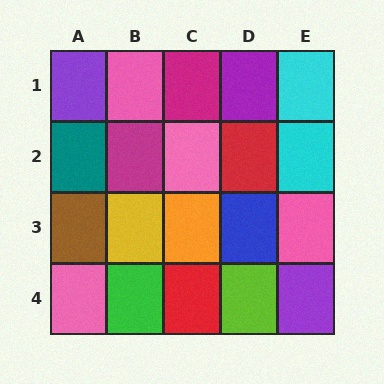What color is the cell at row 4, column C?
Red.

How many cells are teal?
1 cell is teal.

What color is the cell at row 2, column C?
Pink.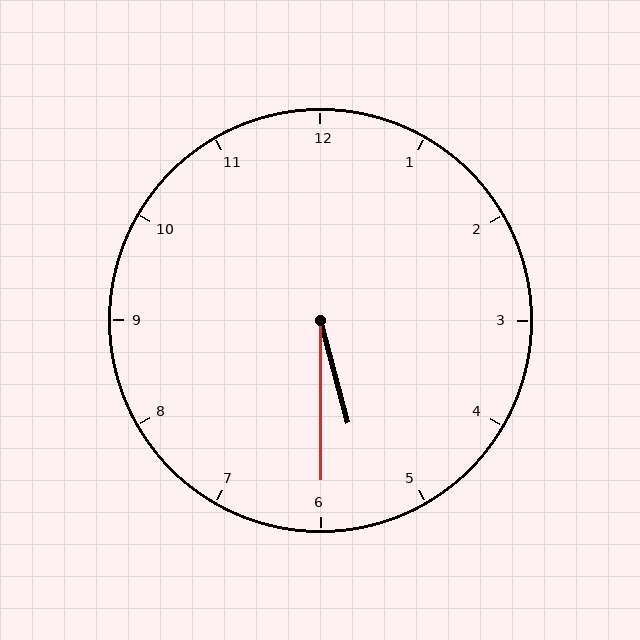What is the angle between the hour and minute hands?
Approximately 15 degrees.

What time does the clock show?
5:30.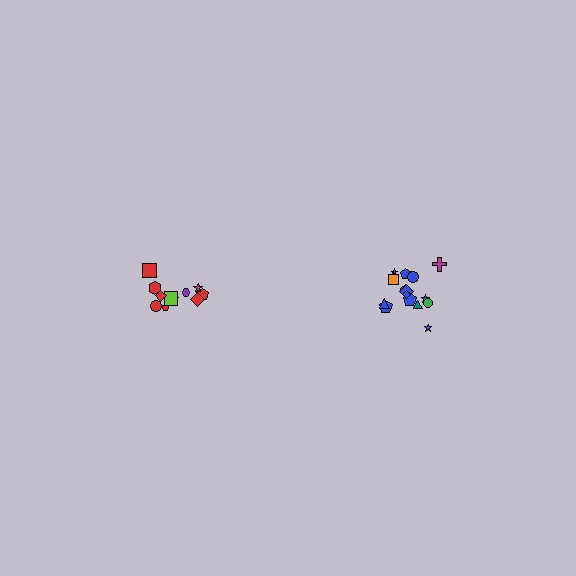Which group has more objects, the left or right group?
The right group.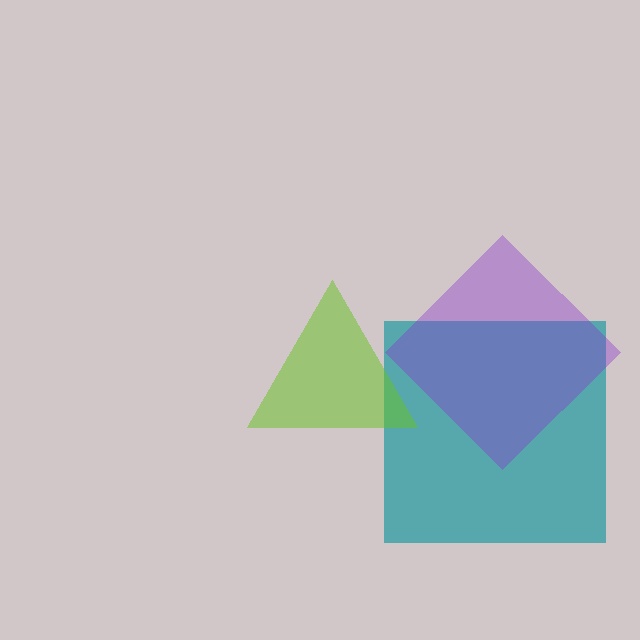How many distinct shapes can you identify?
There are 3 distinct shapes: a teal square, a lime triangle, a purple diamond.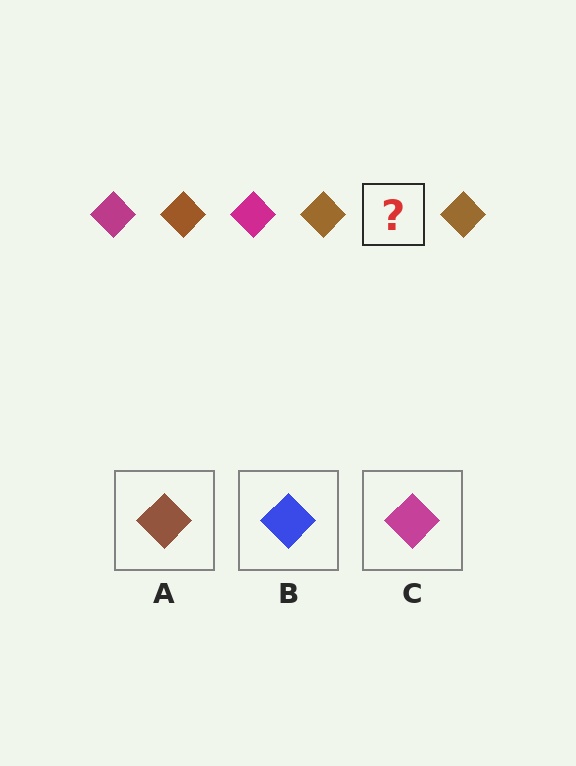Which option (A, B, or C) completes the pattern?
C.